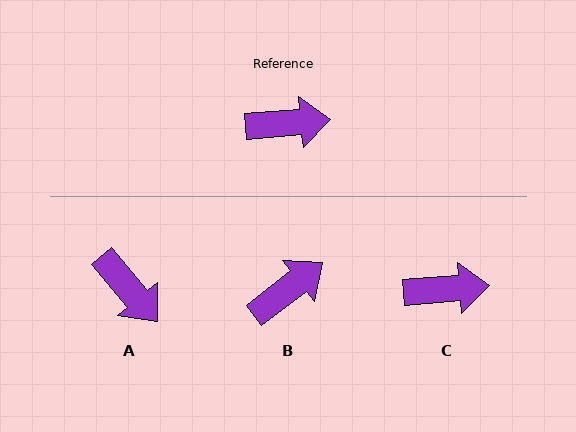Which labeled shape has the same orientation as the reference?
C.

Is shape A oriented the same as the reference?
No, it is off by about 55 degrees.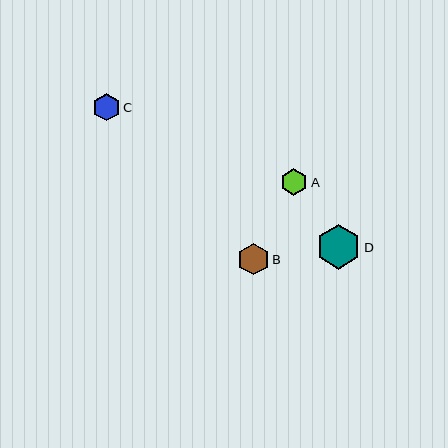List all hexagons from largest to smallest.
From largest to smallest: D, B, C, A.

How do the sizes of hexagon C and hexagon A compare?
Hexagon C and hexagon A are approximately the same size.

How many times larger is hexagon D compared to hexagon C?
Hexagon D is approximately 1.6 times the size of hexagon C.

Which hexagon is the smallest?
Hexagon A is the smallest with a size of approximately 27 pixels.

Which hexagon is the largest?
Hexagon D is the largest with a size of approximately 45 pixels.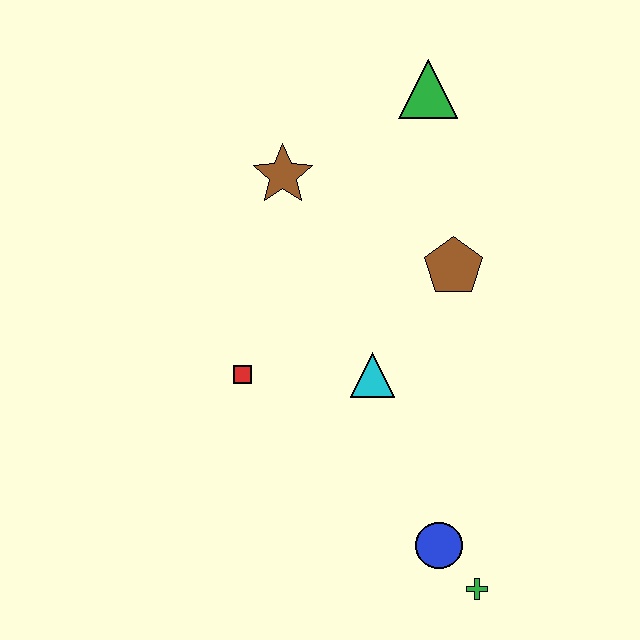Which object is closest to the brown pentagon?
The cyan triangle is closest to the brown pentagon.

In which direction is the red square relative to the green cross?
The red square is to the left of the green cross.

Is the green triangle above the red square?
Yes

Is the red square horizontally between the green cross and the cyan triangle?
No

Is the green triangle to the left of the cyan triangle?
No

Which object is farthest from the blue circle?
The green triangle is farthest from the blue circle.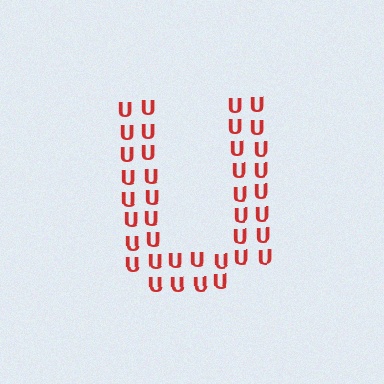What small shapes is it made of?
It is made of small letter U's.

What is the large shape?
The large shape is the letter U.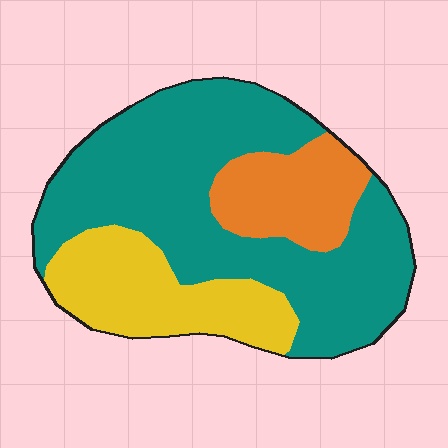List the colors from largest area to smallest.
From largest to smallest: teal, yellow, orange.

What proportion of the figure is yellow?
Yellow covers roughly 25% of the figure.